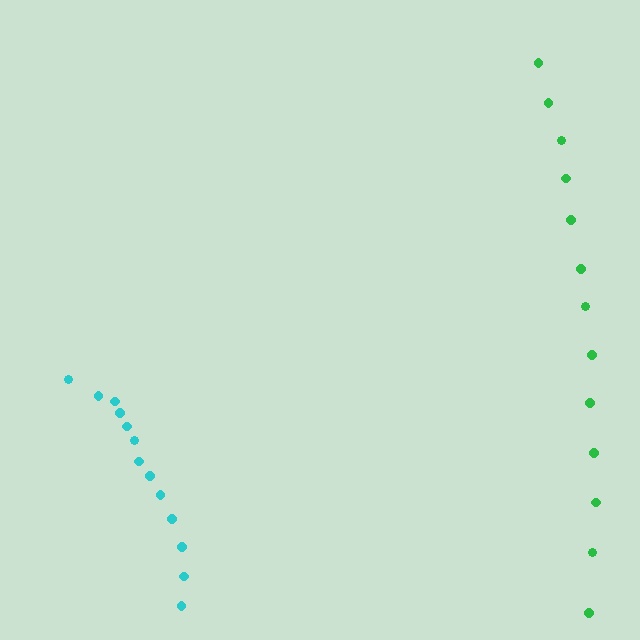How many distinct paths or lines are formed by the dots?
There are 2 distinct paths.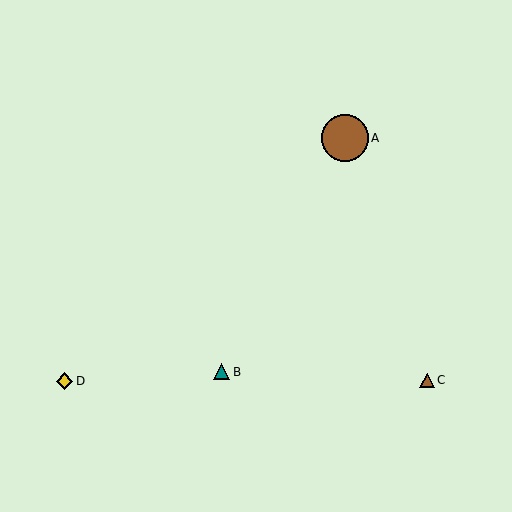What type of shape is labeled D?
Shape D is a yellow diamond.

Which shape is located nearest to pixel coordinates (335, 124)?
The brown circle (labeled A) at (345, 138) is nearest to that location.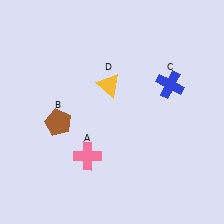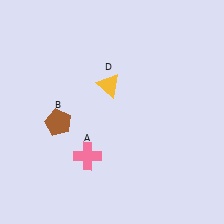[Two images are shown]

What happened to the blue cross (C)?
The blue cross (C) was removed in Image 2. It was in the top-right area of Image 1.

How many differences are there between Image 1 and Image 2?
There is 1 difference between the two images.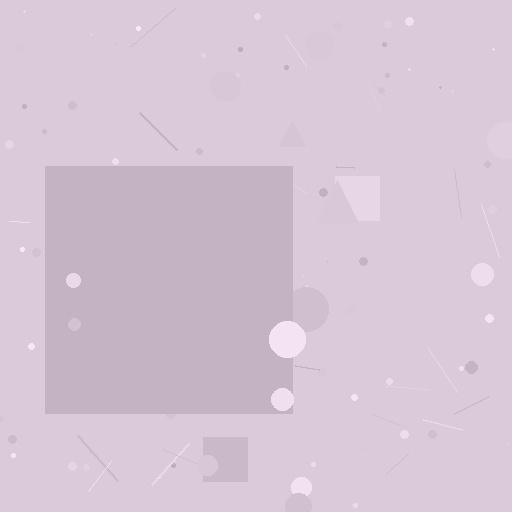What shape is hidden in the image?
A square is hidden in the image.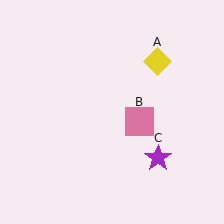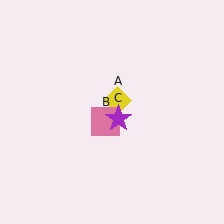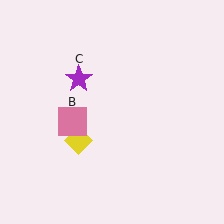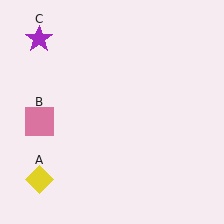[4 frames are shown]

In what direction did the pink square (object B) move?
The pink square (object B) moved left.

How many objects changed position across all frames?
3 objects changed position: yellow diamond (object A), pink square (object B), purple star (object C).